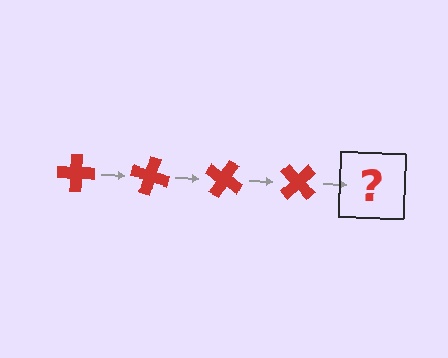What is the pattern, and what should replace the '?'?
The pattern is that the cross rotates 15 degrees each step. The '?' should be a red cross rotated 60 degrees.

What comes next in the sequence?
The next element should be a red cross rotated 60 degrees.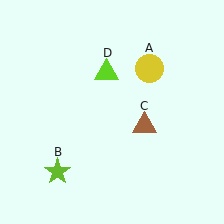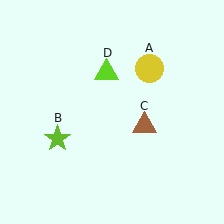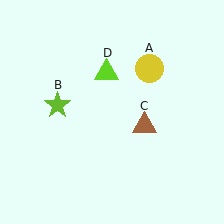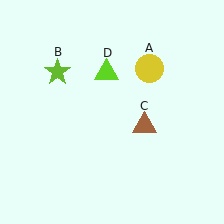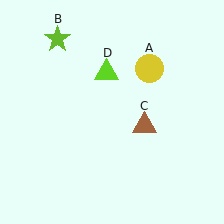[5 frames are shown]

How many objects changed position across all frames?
1 object changed position: lime star (object B).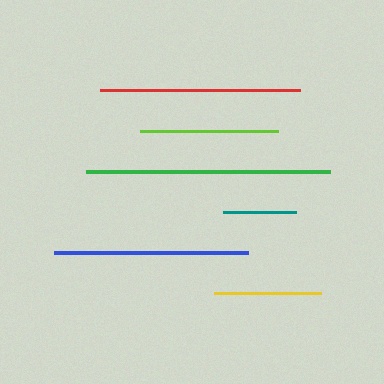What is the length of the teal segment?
The teal segment is approximately 73 pixels long.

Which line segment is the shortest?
The teal line is the shortest at approximately 73 pixels.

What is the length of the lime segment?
The lime segment is approximately 138 pixels long.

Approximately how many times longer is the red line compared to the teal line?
The red line is approximately 2.7 times the length of the teal line.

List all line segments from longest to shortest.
From longest to shortest: green, red, blue, lime, yellow, teal.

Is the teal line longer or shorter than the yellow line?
The yellow line is longer than the teal line.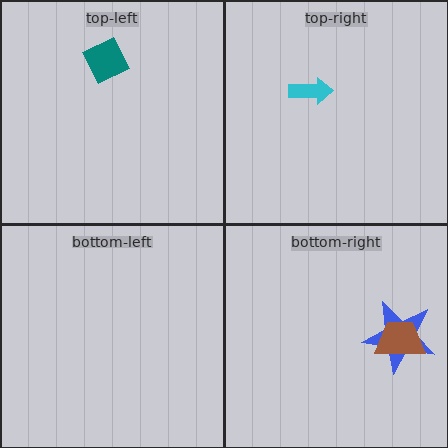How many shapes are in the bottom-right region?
2.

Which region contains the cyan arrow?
The top-right region.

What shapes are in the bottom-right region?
The blue star, the brown trapezoid.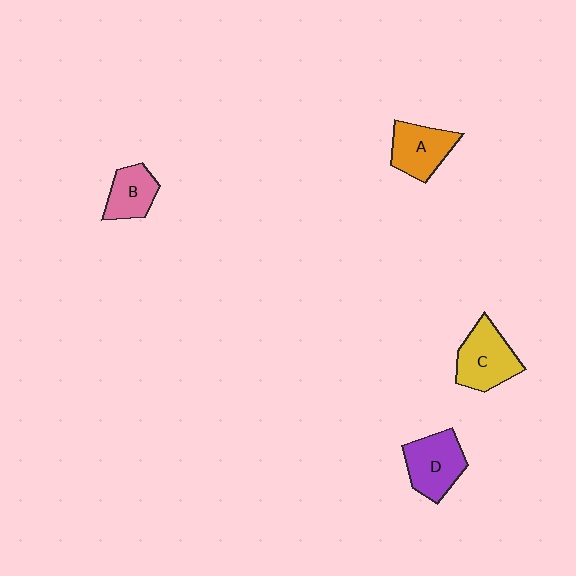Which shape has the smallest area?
Shape B (pink).